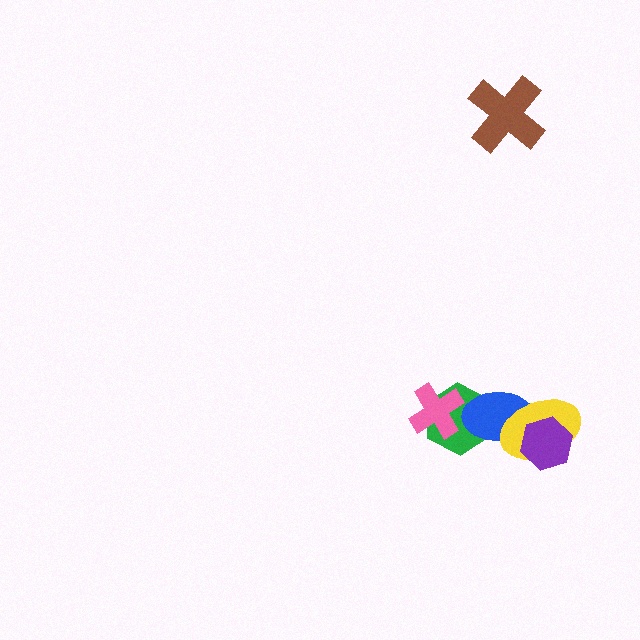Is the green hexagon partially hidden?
Yes, it is partially covered by another shape.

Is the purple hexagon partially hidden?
No, no other shape covers it.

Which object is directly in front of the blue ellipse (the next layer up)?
The yellow ellipse is directly in front of the blue ellipse.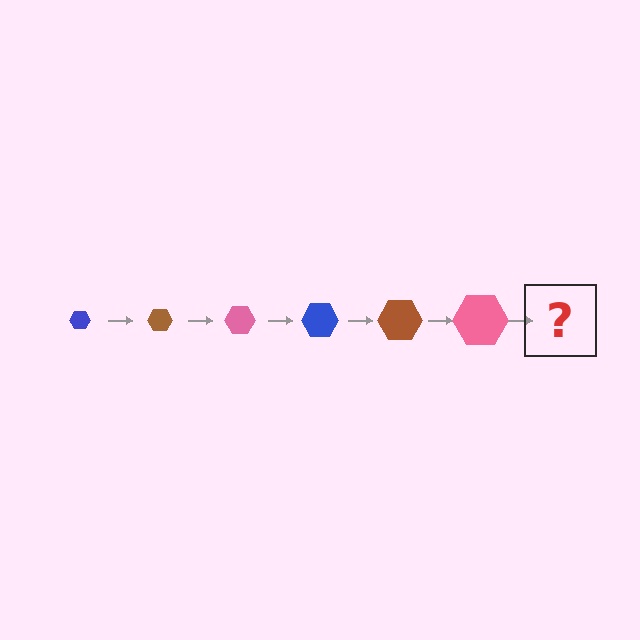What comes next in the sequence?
The next element should be a blue hexagon, larger than the previous one.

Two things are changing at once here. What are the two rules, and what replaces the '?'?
The two rules are that the hexagon grows larger each step and the color cycles through blue, brown, and pink. The '?' should be a blue hexagon, larger than the previous one.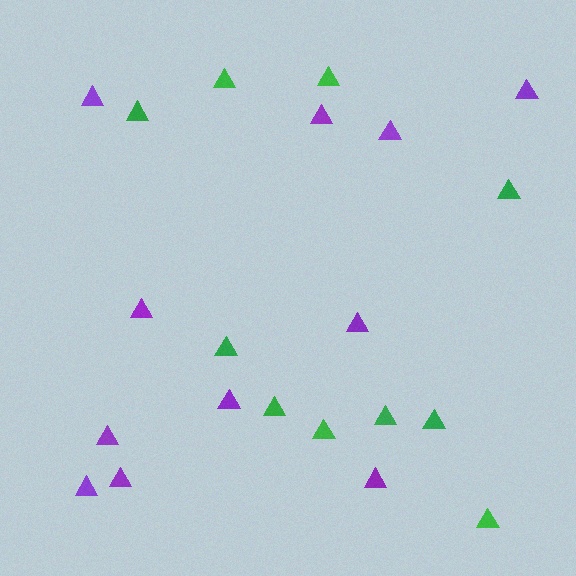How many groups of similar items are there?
There are 2 groups: one group of purple triangles (11) and one group of green triangles (10).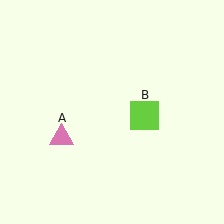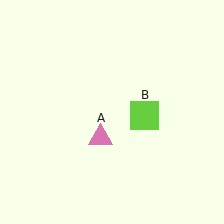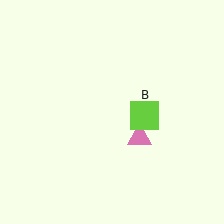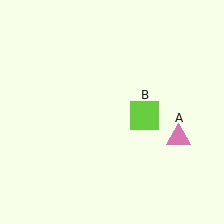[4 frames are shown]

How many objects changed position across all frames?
1 object changed position: pink triangle (object A).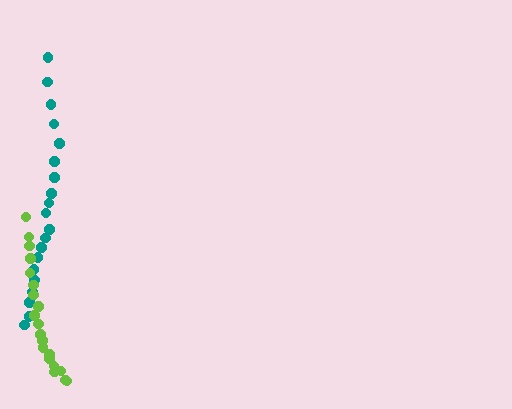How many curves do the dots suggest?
There are 2 distinct paths.